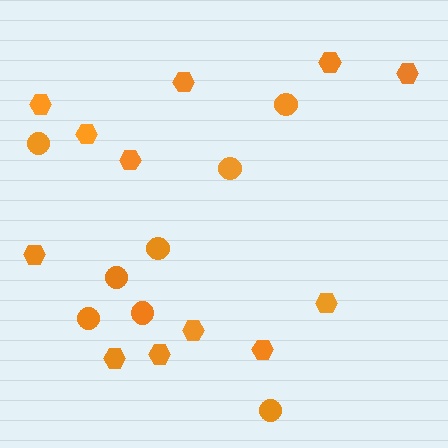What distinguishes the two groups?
There are 2 groups: one group of circles (8) and one group of hexagons (12).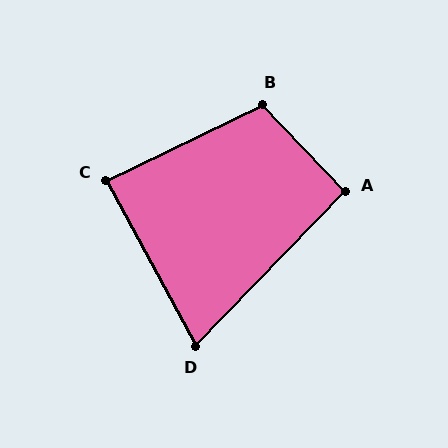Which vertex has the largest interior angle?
B, at approximately 108 degrees.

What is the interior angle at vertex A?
Approximately 92 degrees (approximately right).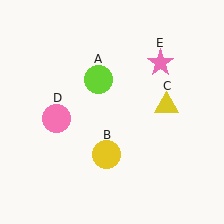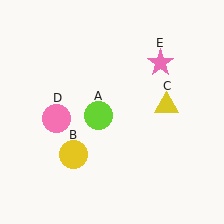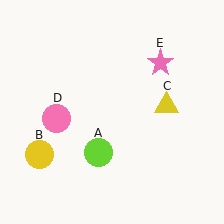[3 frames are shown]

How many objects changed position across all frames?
2 objects changed position: lime circle (object A), yellow circle (object B).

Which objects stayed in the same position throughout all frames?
Yellow triangle (object C) and pink circle (object D) and pink star (object E) remained stationary.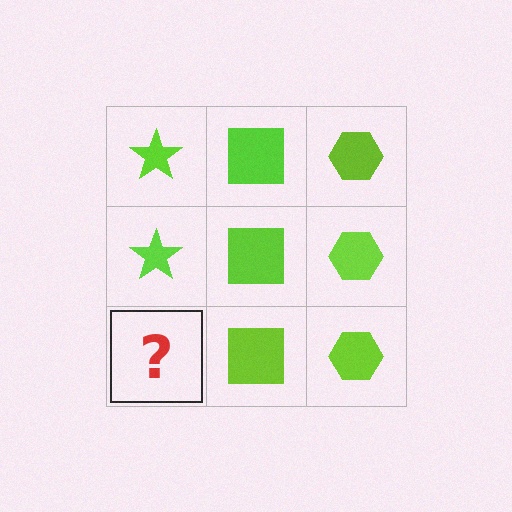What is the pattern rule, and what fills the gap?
The rule is that each column has a consistent shape. The gap should be filled with a lime star.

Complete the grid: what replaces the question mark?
The question mark should be replaced with a lime star.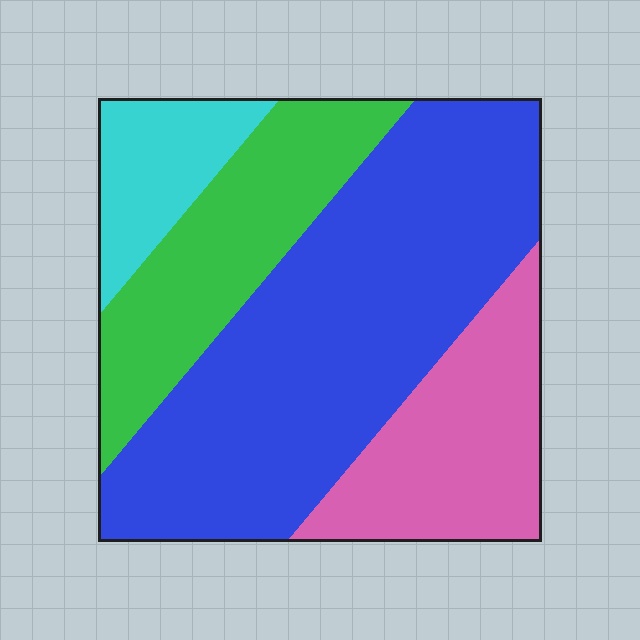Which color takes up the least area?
Cyan, at roughly 10%.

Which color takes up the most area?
Blue, at roughly 50%.